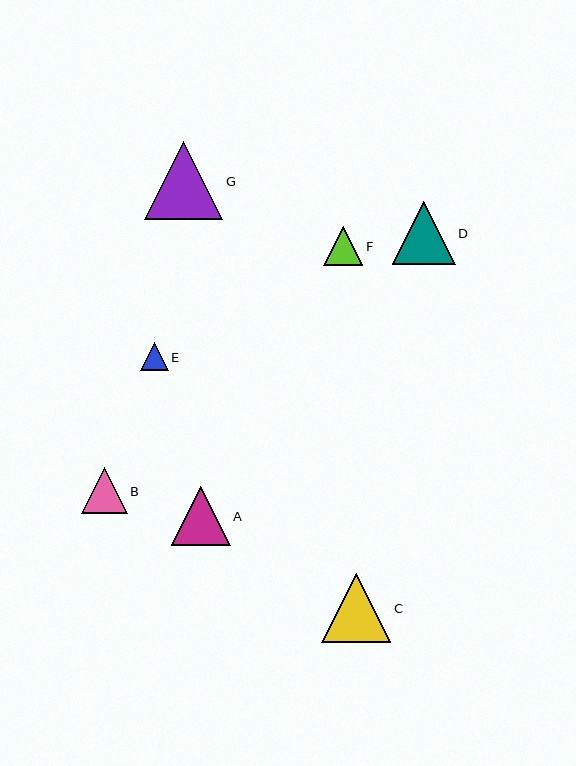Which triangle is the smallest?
Triangle E is the smallest with a size of approximately 28 pixels.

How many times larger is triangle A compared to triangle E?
Triangle A is approximately 2.1 times the size of triangle E.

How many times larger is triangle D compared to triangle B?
Triangle D is approximately 1.4 times the size of triangle B.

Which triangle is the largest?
Triangle G is the largest with a size of approximately 78 pixels.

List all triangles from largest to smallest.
From largest to smallest: G, C, D, A, B, F, E.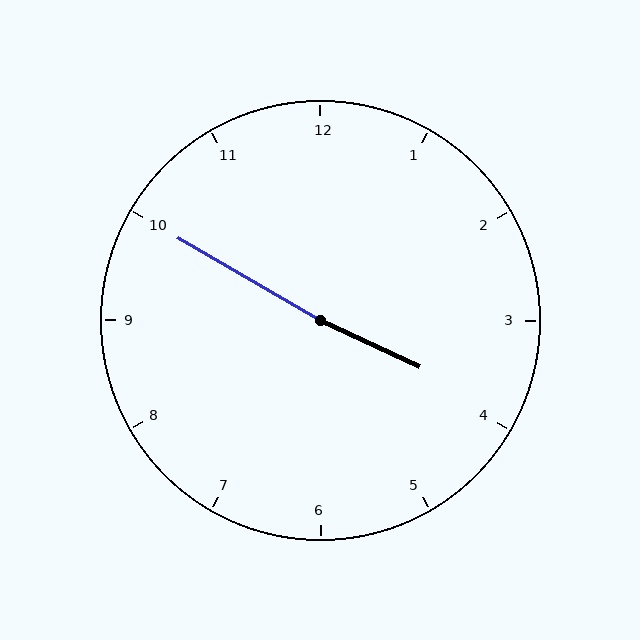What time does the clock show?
3:50.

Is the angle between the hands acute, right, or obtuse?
It is obtuse.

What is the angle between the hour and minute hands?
Approximately 175 degrees.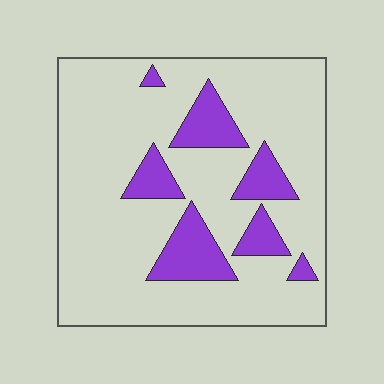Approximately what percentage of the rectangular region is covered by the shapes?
Approximately 20%.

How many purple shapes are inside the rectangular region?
7.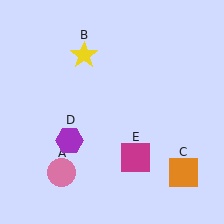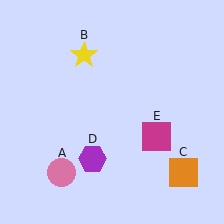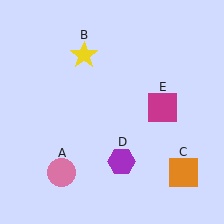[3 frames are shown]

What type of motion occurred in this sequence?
The purple hexagon (object D), magenta square (object E) rotated counterclockwise around the center of the scene.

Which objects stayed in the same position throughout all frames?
Pink circle (object A) and yellow star (object B) and orange square (object C) remained stationary.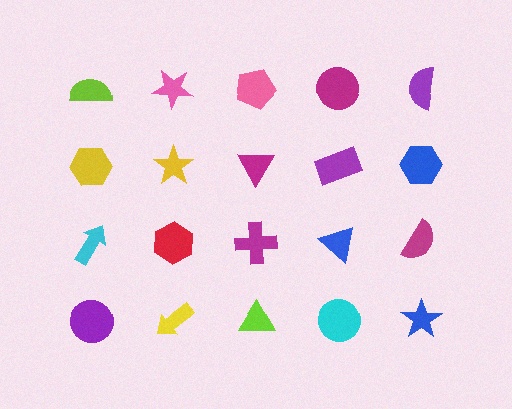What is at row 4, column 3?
A lime triangle.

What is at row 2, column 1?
A yellow hexagon.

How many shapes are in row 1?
5 shapes.